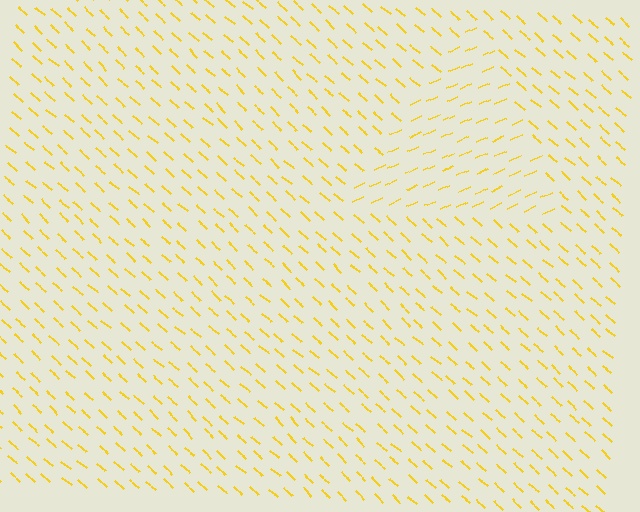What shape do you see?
I see a triangle.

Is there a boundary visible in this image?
Yes, there is a texture boundary formed by a change in line orientation.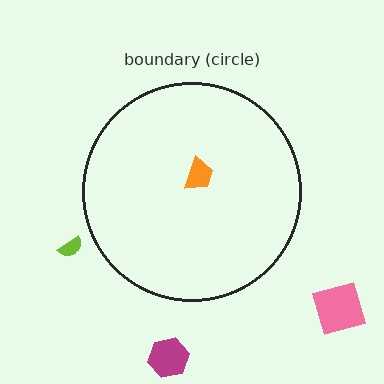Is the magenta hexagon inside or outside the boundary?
Outside.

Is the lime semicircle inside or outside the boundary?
Outside.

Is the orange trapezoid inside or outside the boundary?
Inside.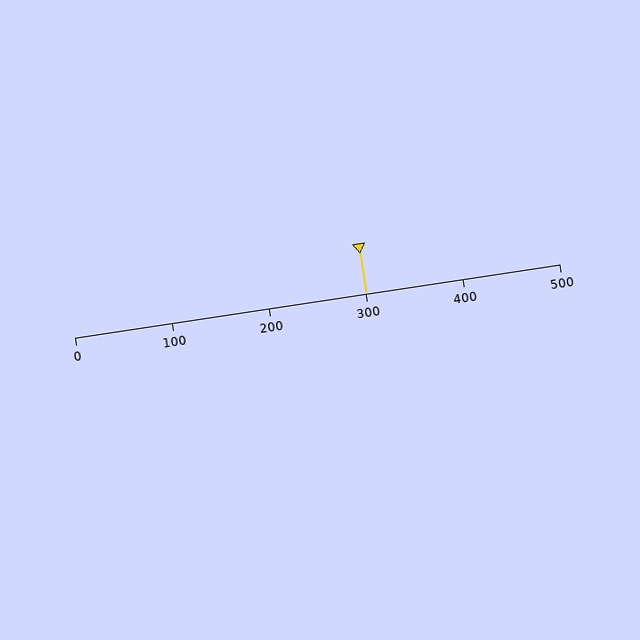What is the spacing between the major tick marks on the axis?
The major ticks are spaced 100 apart.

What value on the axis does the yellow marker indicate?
The marker indicates approximately 300.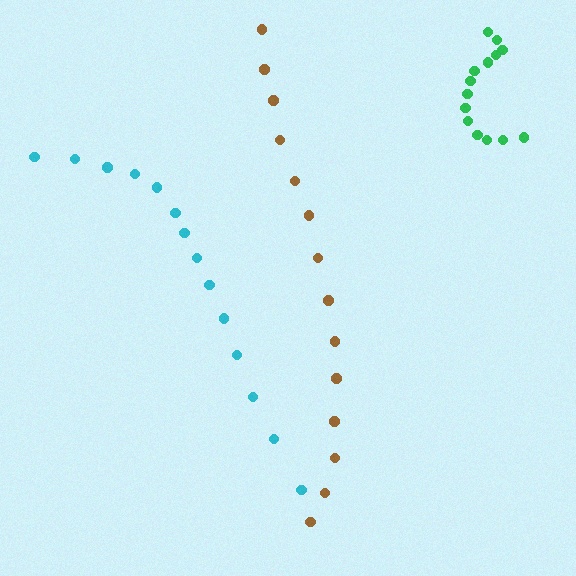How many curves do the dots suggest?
There are 3 distinct paths.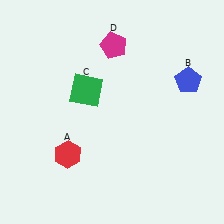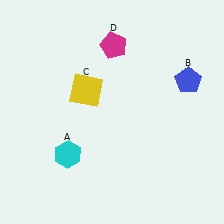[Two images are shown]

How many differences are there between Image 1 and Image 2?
There are 2 differences between the two images.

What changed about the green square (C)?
In Image 1, C is green. In Image 2, it changed to yellow.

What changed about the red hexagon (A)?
In Image 1, A is red. In Image 2, it changed to cyan.